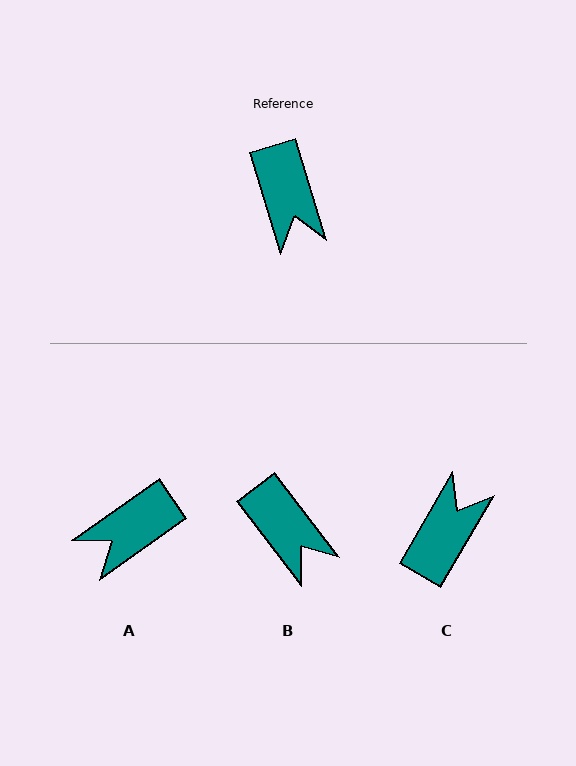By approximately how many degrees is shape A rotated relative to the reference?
Approximately 72 degrees clockwise.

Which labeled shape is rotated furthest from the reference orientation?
C, about 133 degrees away.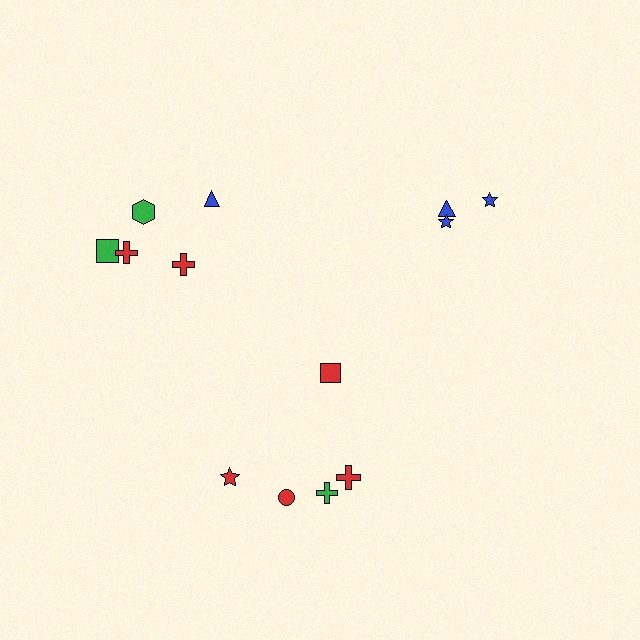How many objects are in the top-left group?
There are 5 objects.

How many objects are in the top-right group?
There are 3 objects.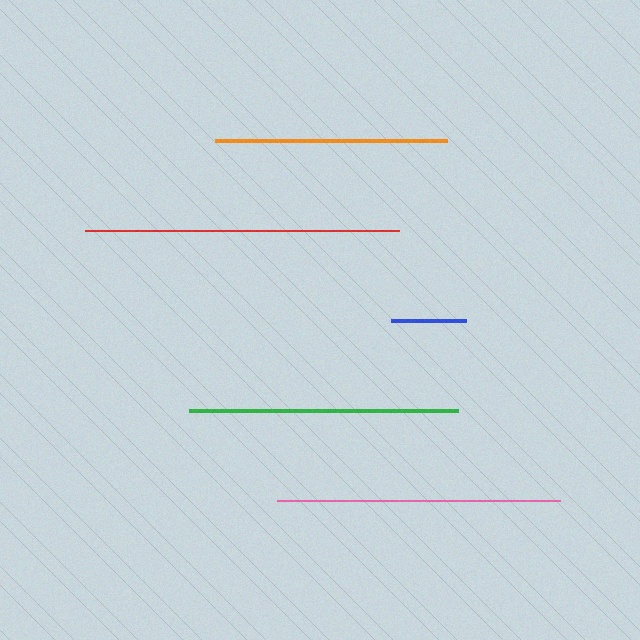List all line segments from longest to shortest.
From longest to shortest: red, pink, green, orange, blue.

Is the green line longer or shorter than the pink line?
The pink line is longer than the green line.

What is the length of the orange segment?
The orange segment is approximately 231 pixels long.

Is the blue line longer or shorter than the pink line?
The pink line is longer than the blue line.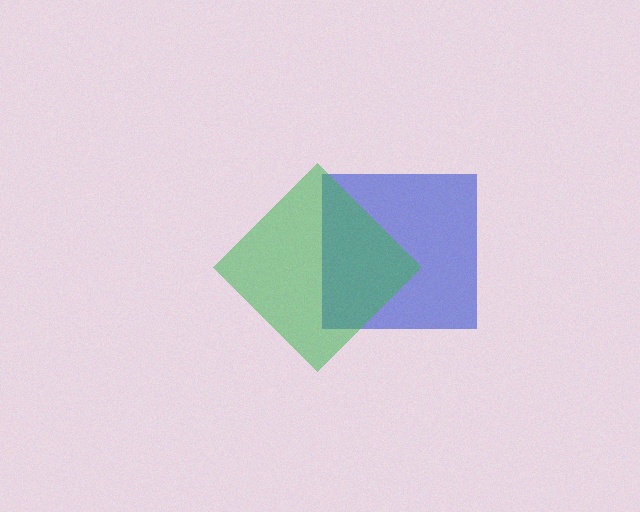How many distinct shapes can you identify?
There are 2 distinct shapes: a blue square, a green diamond.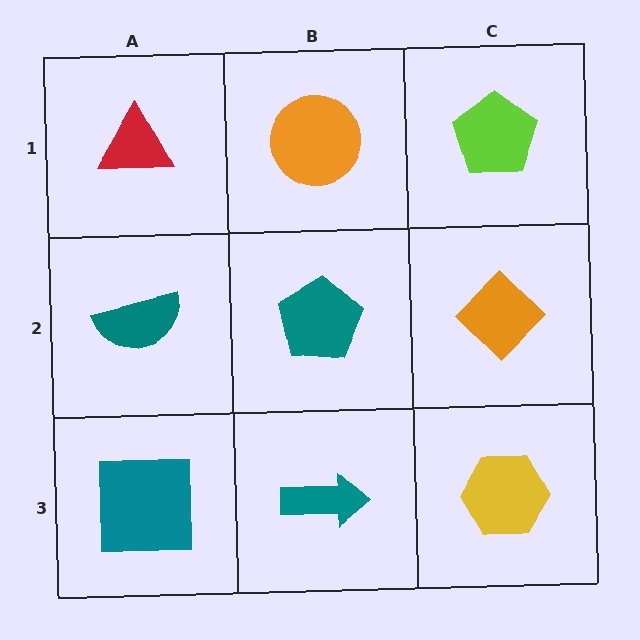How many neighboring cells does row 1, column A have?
2.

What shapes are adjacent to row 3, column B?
A teal pentagon (row 2, column B), a teal square (row 3, column A), a yellow hexagon (row 3, column C).